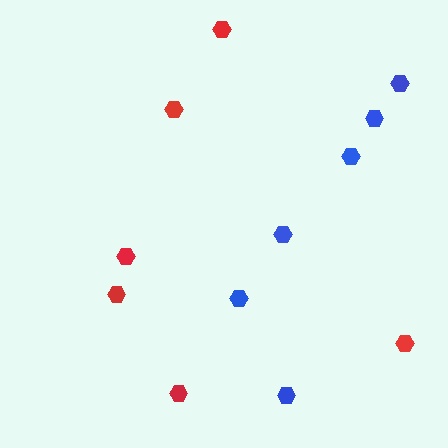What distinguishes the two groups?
There are 2 groups: one group of red hexagons (6) and one group of blue hexagons (6).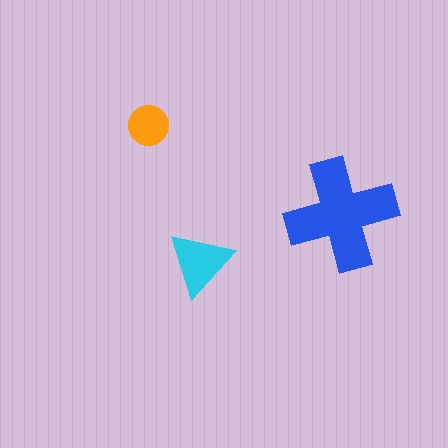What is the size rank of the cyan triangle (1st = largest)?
2nd.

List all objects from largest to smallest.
The blue cross, the cyan triangle, the orange circle.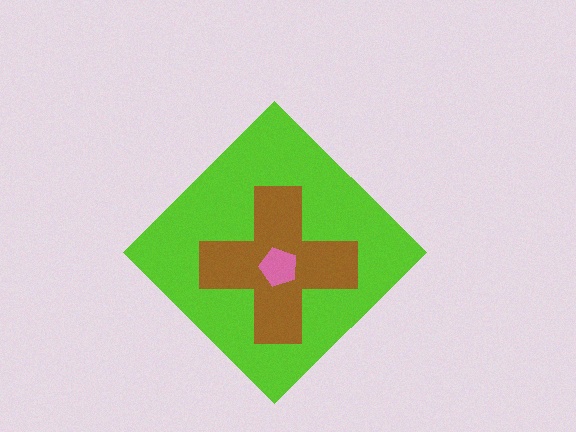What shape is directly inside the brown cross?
The pink pentagon.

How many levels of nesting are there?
3.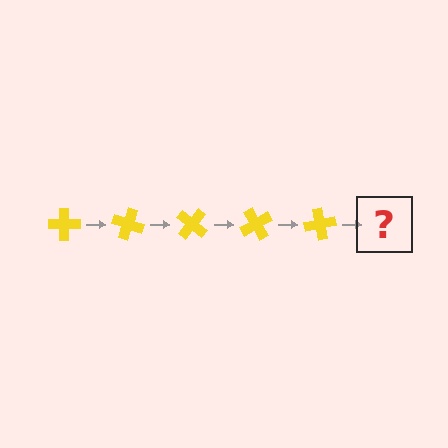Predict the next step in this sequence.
The next step is a yellow cross rotated 100 degrees.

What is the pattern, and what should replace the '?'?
The pattern is that the cross rotates 20 degrees each step. The '?' should be a yellow cross rotated 100 degrees.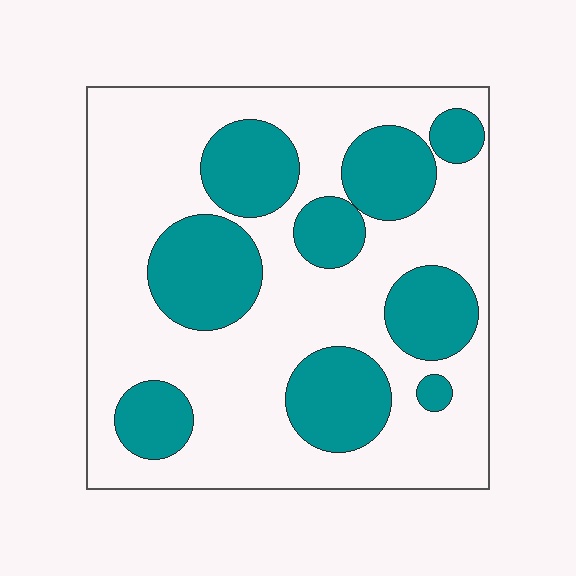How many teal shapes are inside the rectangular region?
9.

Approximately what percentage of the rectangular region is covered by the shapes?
Approximately 35%.